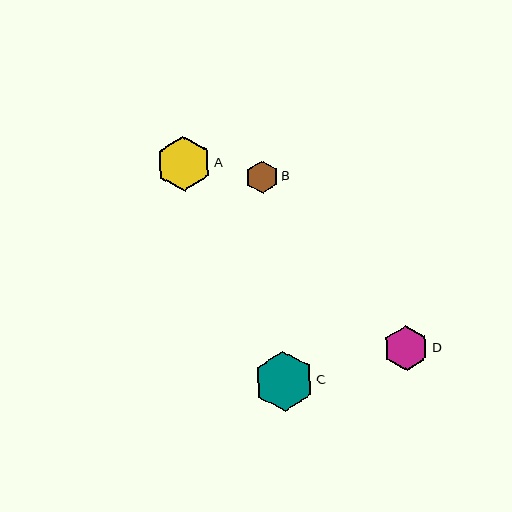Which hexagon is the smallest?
Hexagon B is the smallest with a size of approximately 33 pixels.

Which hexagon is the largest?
Hexagon C is the largest with a size of approximately 60 pixels.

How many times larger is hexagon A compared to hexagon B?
Hexagon A is approximately 1.7 times the size of hexagon B.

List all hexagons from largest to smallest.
From largest to smallest: C, A, D, B.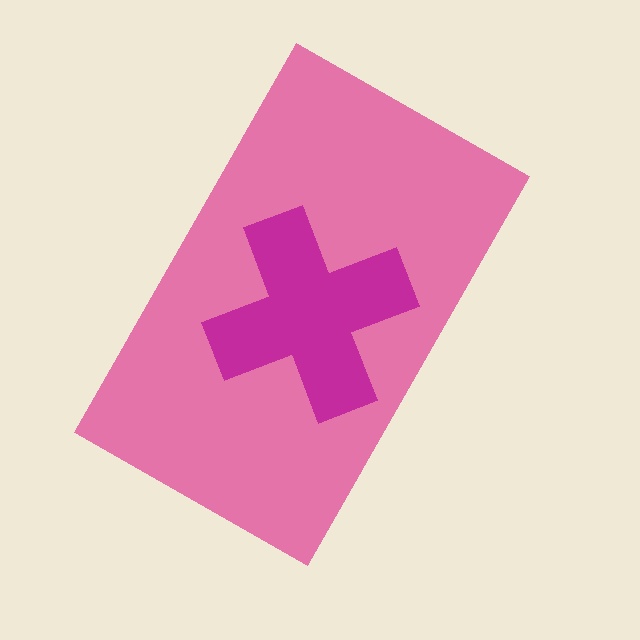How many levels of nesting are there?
2.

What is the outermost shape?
The pink rectangle.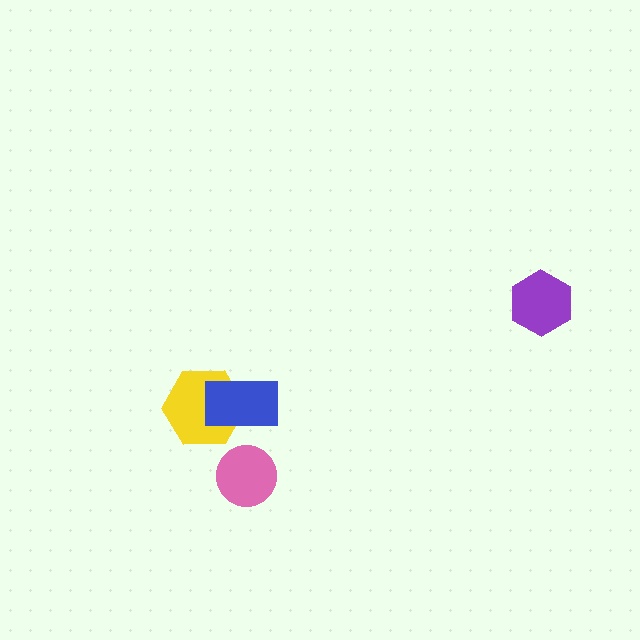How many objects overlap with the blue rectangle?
1 object overlaps with the blue rectangle.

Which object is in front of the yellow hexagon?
The blue rectangle is in front of the yellow hexagon.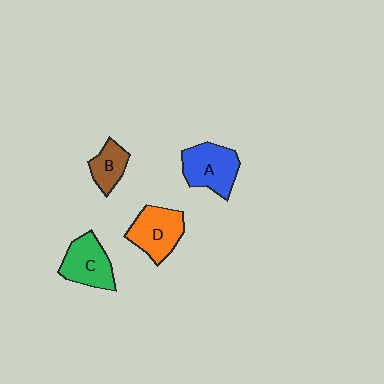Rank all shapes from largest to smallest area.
From largest to smallest: A (blue), D (orange), C (green), B (brown).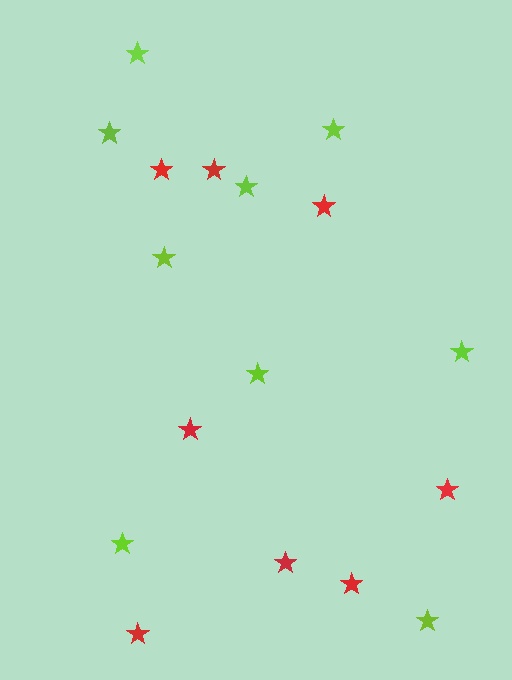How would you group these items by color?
There are 2 groups: one group of red stars (8) and one group of lime stars (9).